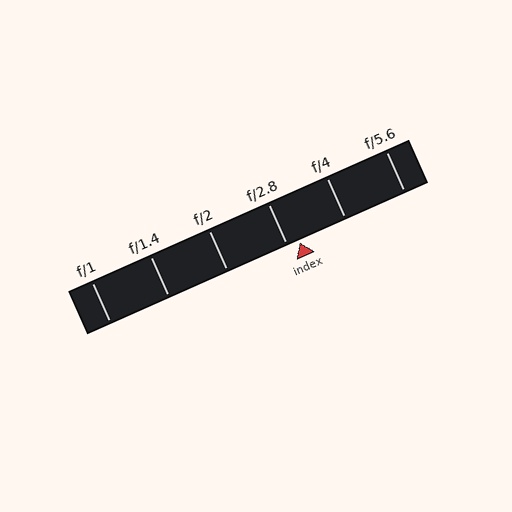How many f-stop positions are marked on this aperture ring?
There are 6 f-stop positions marked.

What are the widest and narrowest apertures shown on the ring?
The widest aperture shown is f/1 and the narrowest is f/5.6.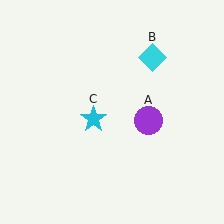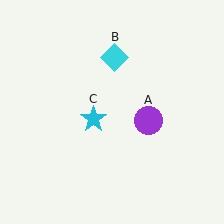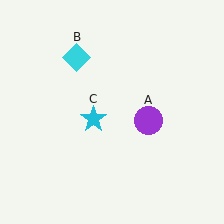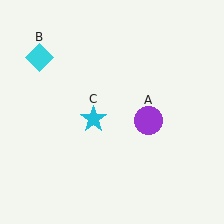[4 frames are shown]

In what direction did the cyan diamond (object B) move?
The cyan diamond (object B) moved left.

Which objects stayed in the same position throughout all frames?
Purple circle (object A) and cyan star (object C) remained stationary.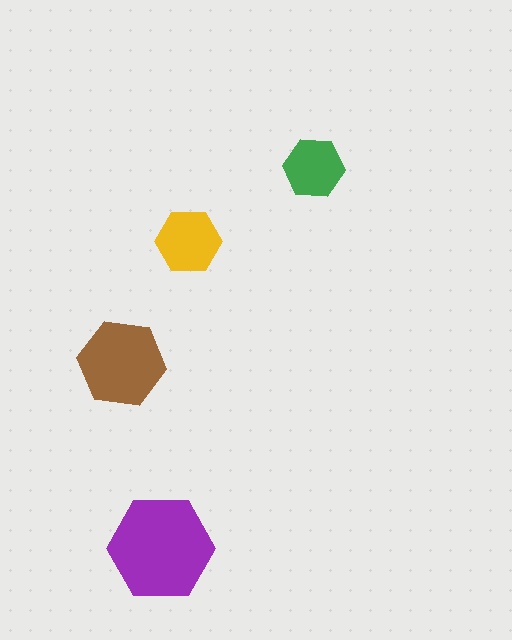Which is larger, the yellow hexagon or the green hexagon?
The yellow one.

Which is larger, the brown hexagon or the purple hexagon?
The purple one.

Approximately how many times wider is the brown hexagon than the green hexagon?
About 1.5 times wider.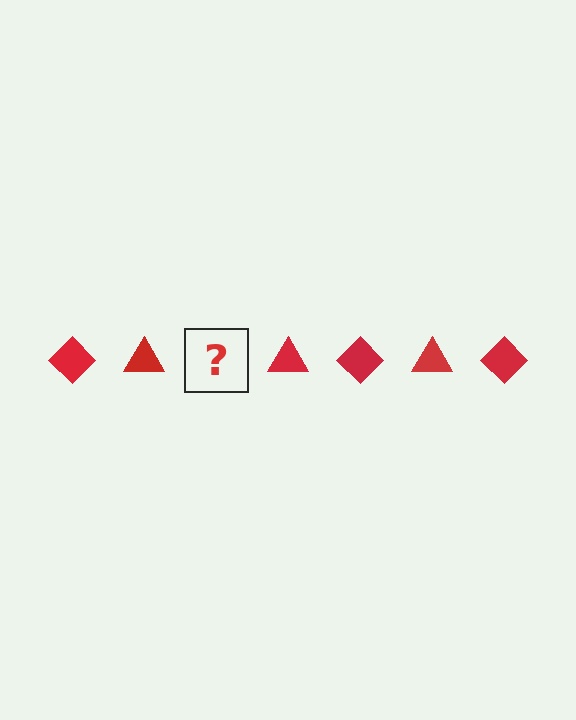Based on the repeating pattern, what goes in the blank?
The blank should be a red diamond.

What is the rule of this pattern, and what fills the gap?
The rule is that the pattern cycles through diamond, triangle shapes in red. The gap should be filled with a red diamond.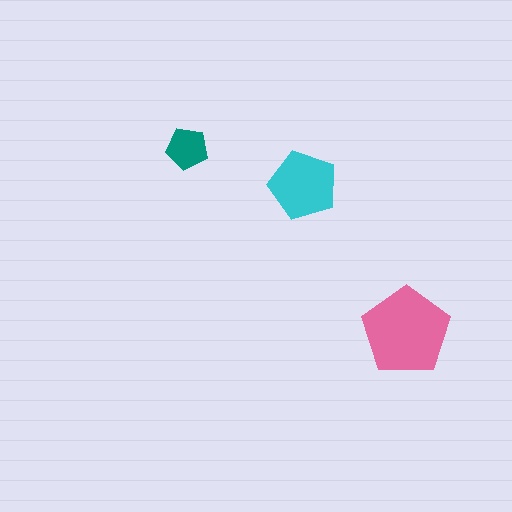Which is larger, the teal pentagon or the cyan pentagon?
The cyan one.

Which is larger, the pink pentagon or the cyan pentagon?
The pink one.